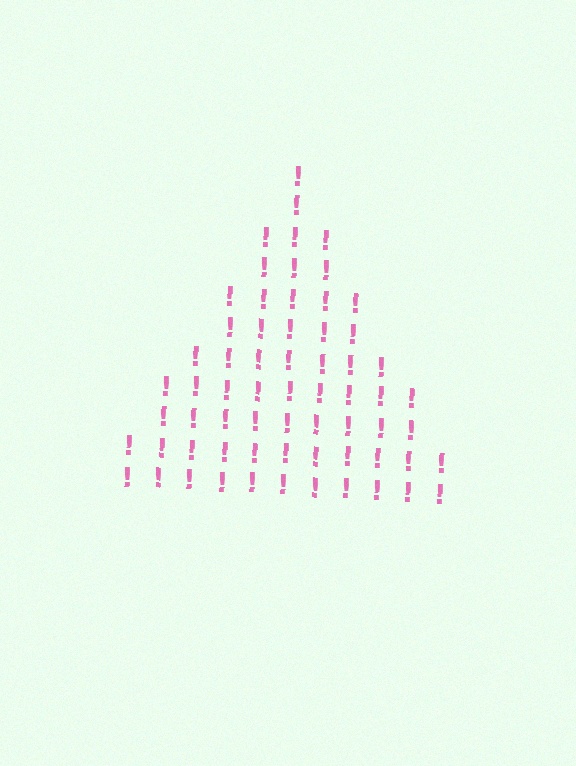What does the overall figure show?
The overall figure shows a triangle.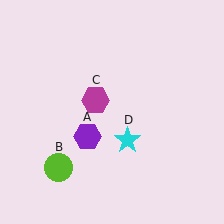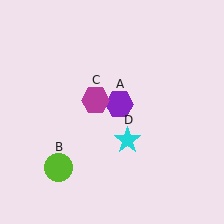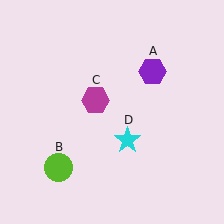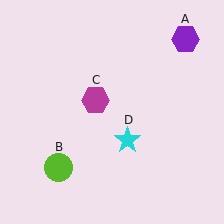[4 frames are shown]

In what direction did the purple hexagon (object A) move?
The purple hexagon (object A) moved up and to the right.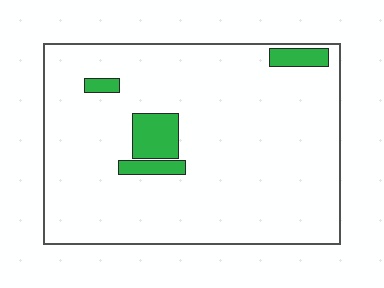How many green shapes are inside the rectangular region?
4.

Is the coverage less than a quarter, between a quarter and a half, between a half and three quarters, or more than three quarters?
Less than a quarter.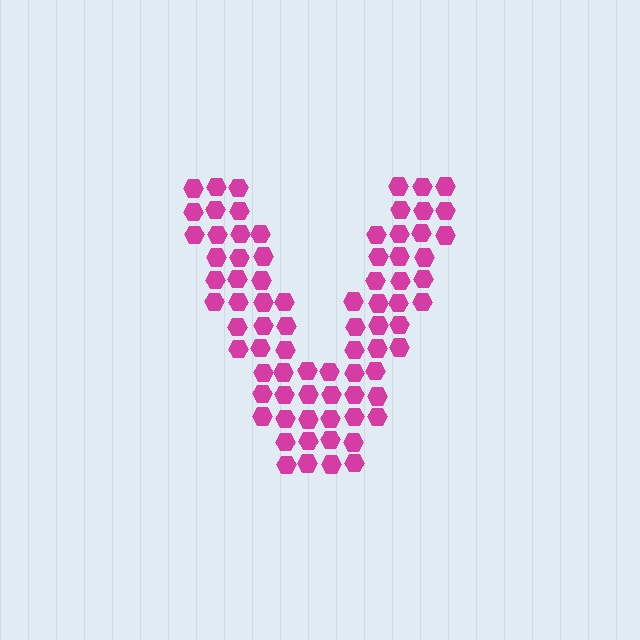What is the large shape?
The large shape is the letter V.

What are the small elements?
The small elements are hexagons.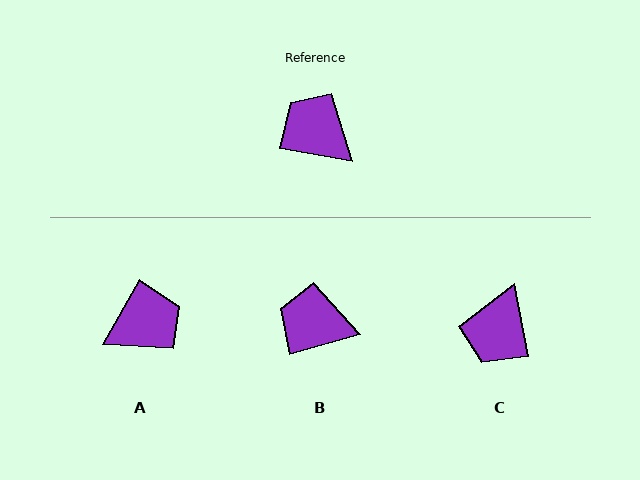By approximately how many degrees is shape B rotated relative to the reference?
Approximately 25 degrees counter-clockwise.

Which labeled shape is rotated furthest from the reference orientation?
C, about 111 degrees away.